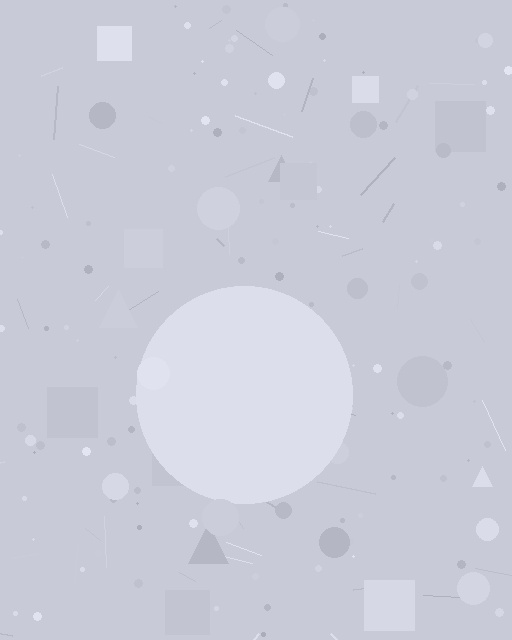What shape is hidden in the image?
A circle is hidden in the image.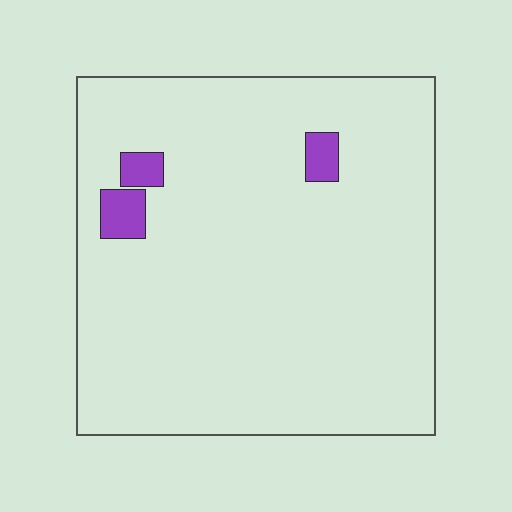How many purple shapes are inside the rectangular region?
3.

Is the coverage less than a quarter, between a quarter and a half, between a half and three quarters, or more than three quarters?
Less than a quarter.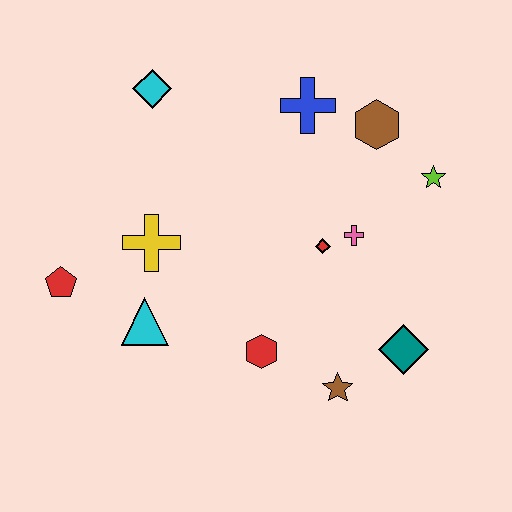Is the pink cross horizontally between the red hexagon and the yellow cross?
No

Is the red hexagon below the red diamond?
Yes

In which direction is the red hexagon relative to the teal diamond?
The red hexagon is to the left of the teal diamond.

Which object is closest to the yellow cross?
The cyan triangle is closest to the yellow cross.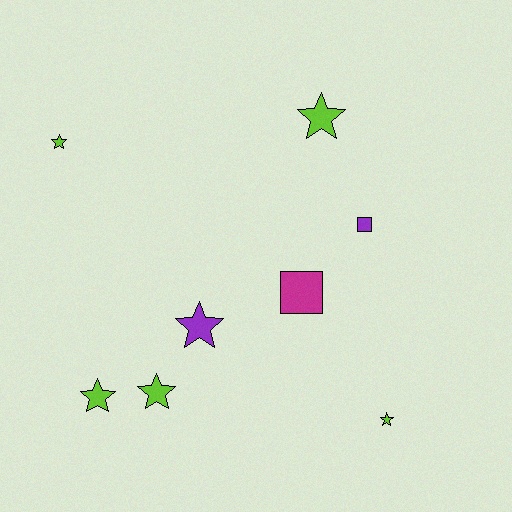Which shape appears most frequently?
Star, with 6 objects.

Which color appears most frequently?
Lime, with 5 objects.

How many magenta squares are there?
There is 1 magenta square.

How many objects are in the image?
There are 8 objects.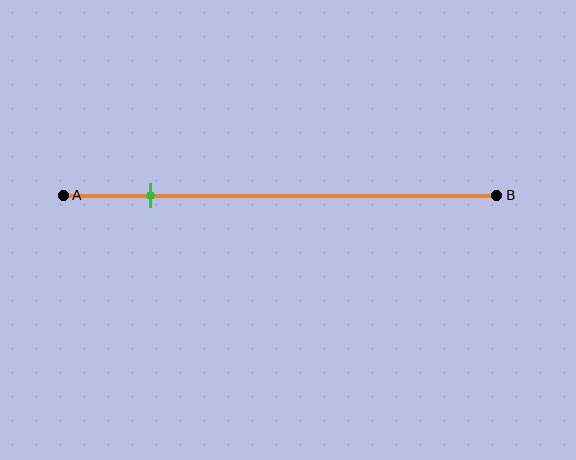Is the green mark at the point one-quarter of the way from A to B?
No, the mark is at about 20% from A, not at the 25% one-quarter point.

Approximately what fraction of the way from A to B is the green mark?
The green mark is approximately 20% of the way from A to B.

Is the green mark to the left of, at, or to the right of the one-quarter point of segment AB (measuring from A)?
The green mark is to the left of the one-quarter point of segment AB.